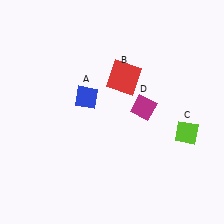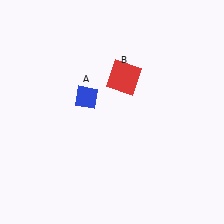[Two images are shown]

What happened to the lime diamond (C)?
The lime diamond (C) was removed in Image 2. It was in the bottom-right area of Image 1.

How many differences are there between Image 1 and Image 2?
There are 2 differences between the two images.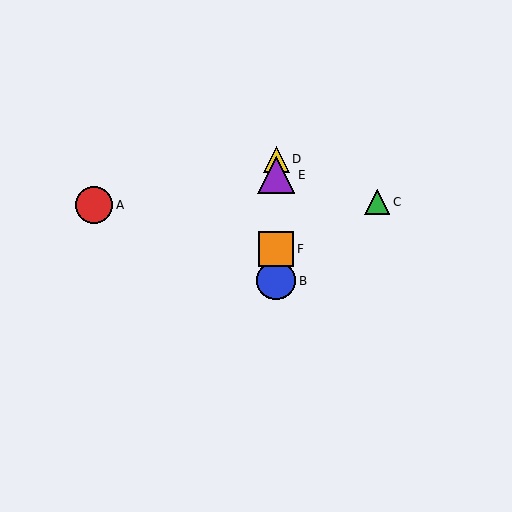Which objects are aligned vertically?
Objects B, D, E, F are aligned vertically.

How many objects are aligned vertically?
4 objects (B, D, E, F) are aligned vertically.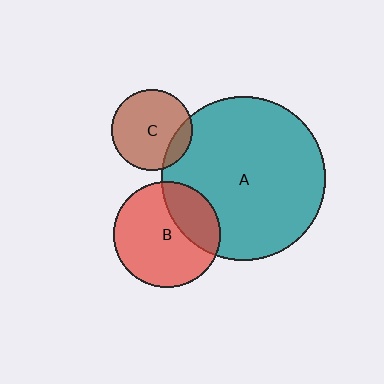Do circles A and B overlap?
Yes.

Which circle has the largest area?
Circle A (teal).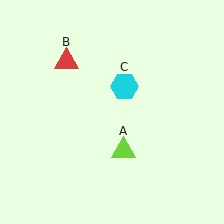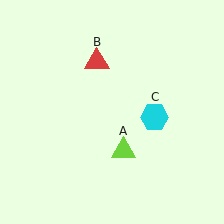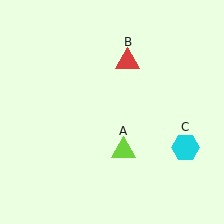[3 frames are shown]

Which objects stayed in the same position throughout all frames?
Lime triangle (object A) remained stationary.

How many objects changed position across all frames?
2 objects changed position: red triangle (object B), cyan hexagon (object C).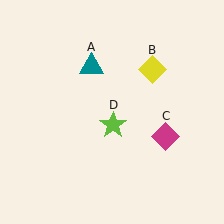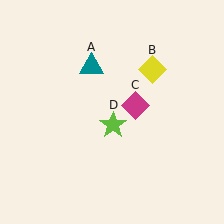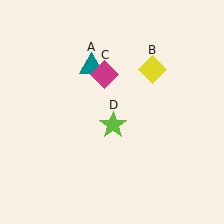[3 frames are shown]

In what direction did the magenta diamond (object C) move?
The magenta diamond (object C) moved up and to the left.